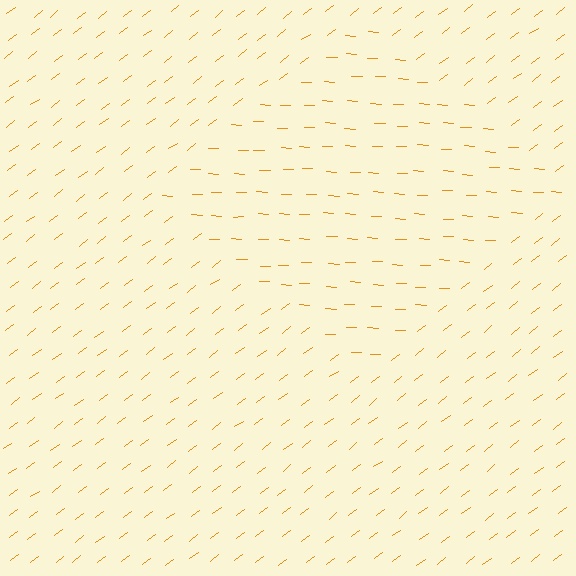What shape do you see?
I see a diamond.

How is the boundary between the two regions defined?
The boundary is defined purely by a change in line orientation (approximately 40 degrees difference). All lines are the same color and thickness.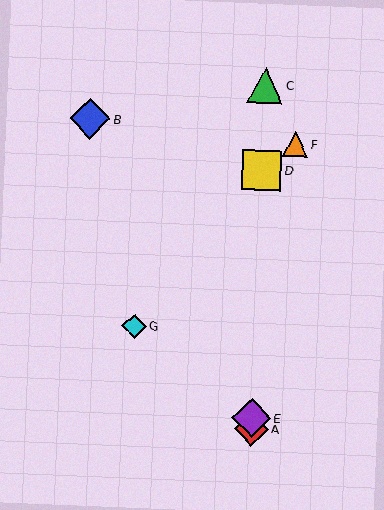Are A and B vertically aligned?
No, A is at x≈251 and B is at x≈90.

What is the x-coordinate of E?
Object E is at x≈251.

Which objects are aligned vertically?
Objects A, C, D, E are aligned vertically.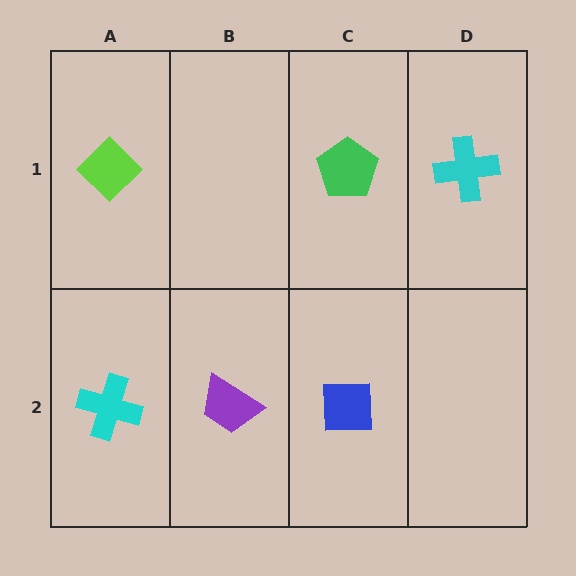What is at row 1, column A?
A lime diamond.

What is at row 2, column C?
A blue square.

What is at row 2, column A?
A cyan cross.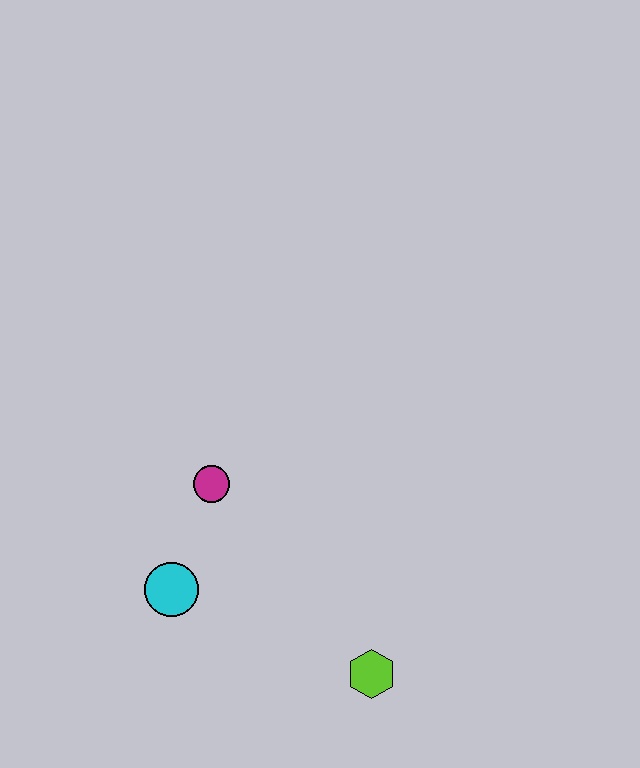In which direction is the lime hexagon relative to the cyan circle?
The lime hexagon is to the right of the cyan circle.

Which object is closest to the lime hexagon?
The cyan circle is closest to the lime hexagon.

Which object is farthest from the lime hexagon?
The magenta circle is farthest from the lime hexagon.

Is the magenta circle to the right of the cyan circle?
Yes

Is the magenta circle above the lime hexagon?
Yes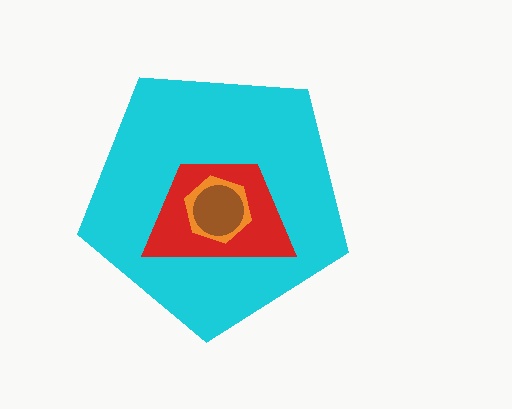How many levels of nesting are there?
4.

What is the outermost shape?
The cyan pentagon.